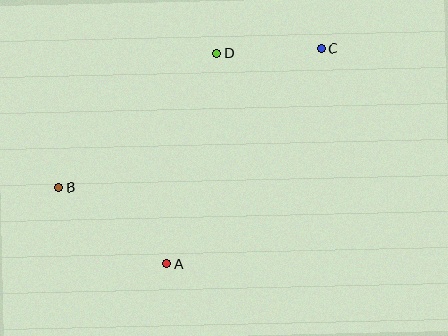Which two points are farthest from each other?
Points B and C are farthest from each other.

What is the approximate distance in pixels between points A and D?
The distance between A and D is approximately 216 pixels.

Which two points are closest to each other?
Points C and D are closest to each other.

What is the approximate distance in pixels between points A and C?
The distance between A and C is approximately 265 pixels.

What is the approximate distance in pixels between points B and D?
The distance between B and D is approximately 207 pixels.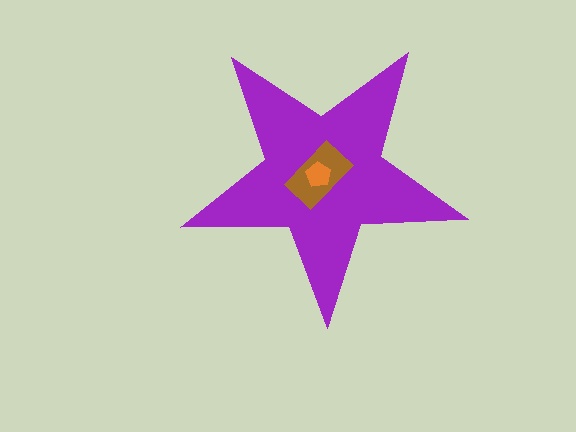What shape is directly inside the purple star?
The brown rectangle.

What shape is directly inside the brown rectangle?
The orange pentagon.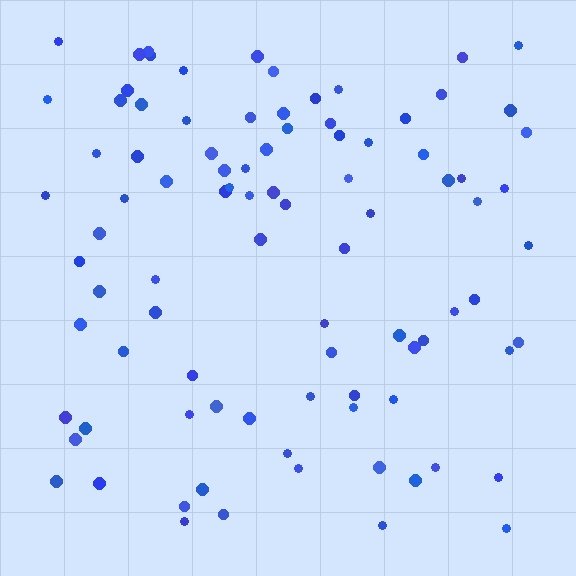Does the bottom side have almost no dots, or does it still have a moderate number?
Still a moderate number, just noticeably fewer than the top.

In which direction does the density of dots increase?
From bottom to top, with the top side densest.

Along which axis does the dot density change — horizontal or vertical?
Vertical.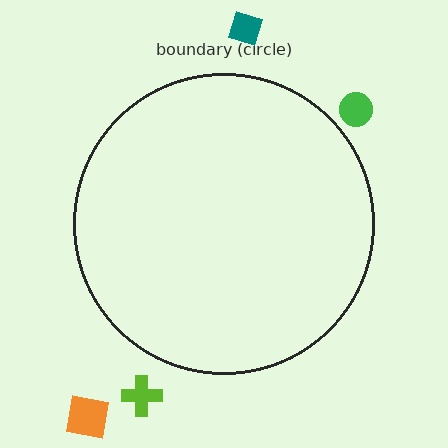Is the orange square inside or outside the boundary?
Outside.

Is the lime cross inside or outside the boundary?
Outside.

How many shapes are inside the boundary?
0 inside, 4 outside.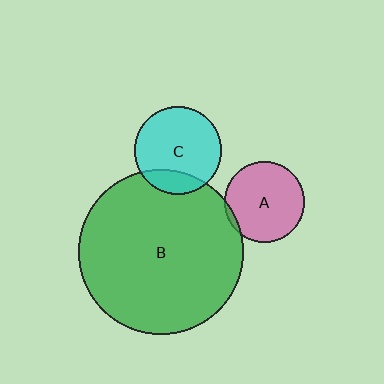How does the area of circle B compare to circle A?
Approximately 4.2 times.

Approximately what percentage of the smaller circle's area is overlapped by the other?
Approximately 5%.